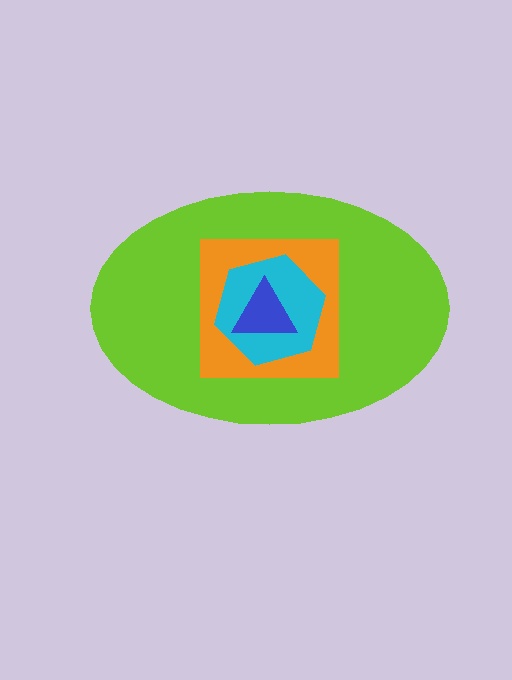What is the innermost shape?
The blue triangle.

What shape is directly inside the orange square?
The cyan hexagon.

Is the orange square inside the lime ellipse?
Yes.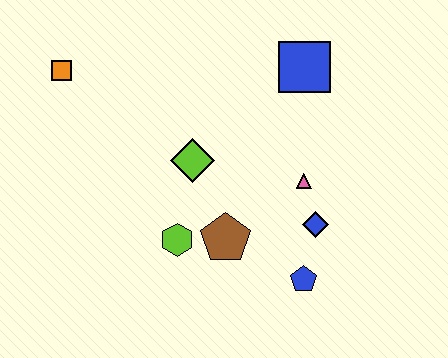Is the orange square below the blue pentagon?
No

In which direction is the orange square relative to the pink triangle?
The orange square is to the left of the pink triangle.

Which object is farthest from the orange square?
The blue pentagon is farthest from the orange square.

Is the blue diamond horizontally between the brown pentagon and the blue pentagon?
No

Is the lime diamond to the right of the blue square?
No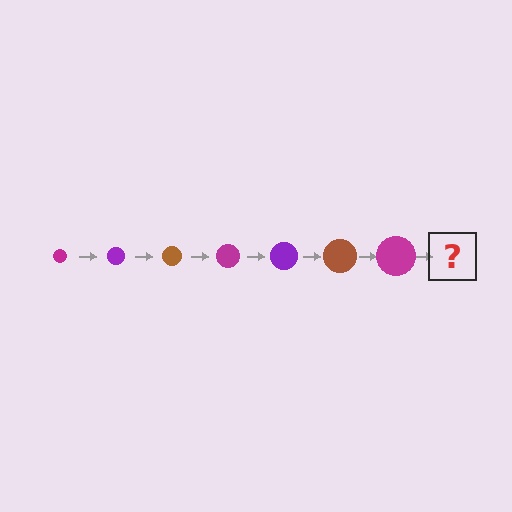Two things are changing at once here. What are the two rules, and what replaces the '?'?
The two rules are that the circle grows larger each step and the color cycles through magenta, purple, and brown. The '?' should be a purple circle, larger than the previous one.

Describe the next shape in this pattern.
It should be a purple circle, larger than the previous one.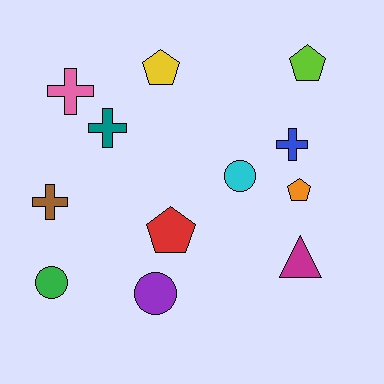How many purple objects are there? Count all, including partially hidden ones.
There is 1 purple object.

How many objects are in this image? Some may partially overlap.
There are 12 objects.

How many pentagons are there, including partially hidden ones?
There are 4 pentagons.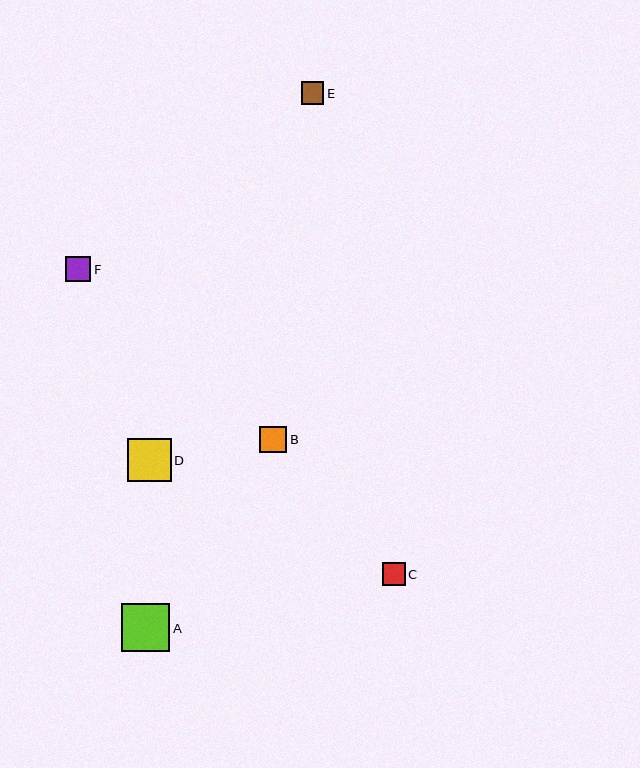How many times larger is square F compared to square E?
Square F is approximately 1.1 times the size of square E.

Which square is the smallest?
Square E is the smallest with a size of approximately 23 pixels.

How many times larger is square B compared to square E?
Square B is approximately 1.2 times the size of square E.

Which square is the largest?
Square A is the largest with a size of approximately 48 pixels.